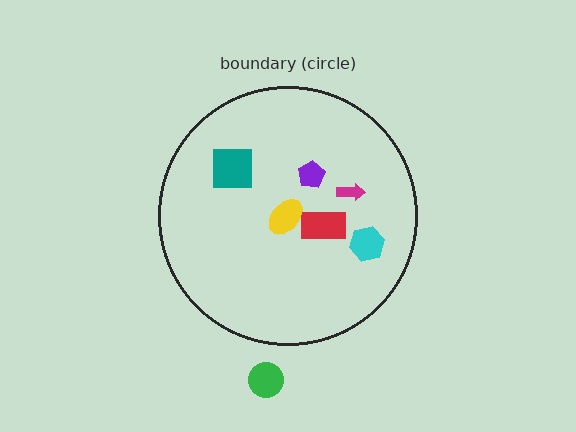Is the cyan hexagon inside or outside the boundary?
Inside.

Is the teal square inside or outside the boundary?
Inside.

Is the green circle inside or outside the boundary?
Outside.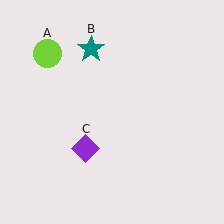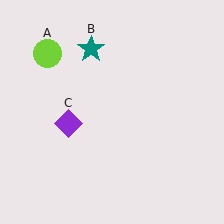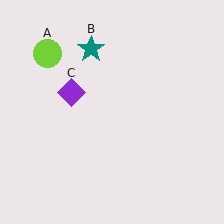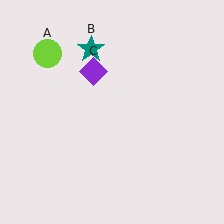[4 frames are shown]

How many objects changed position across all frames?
1 object changed position: purple diamond (object C).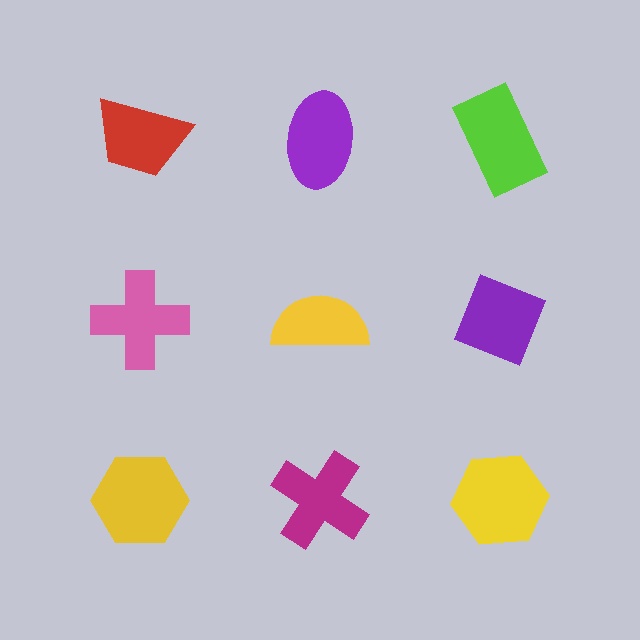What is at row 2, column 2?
A yellow semicircle.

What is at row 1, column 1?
A red trapezoid.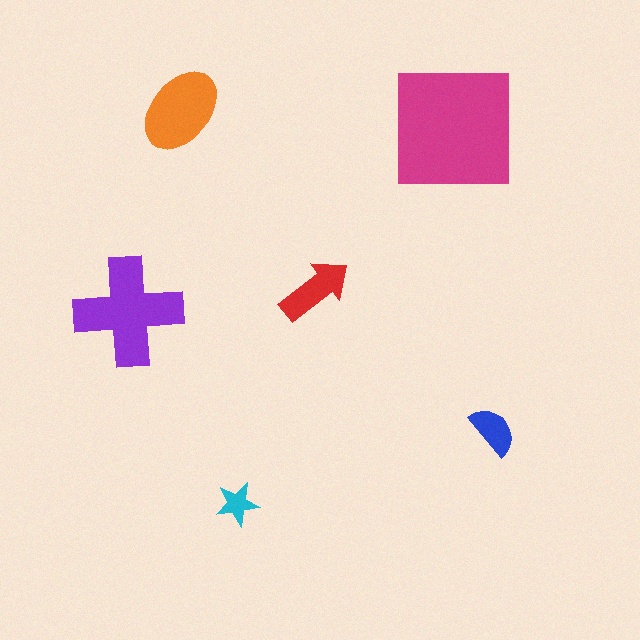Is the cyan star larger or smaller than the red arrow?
Smaller.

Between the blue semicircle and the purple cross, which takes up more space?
The purple cross.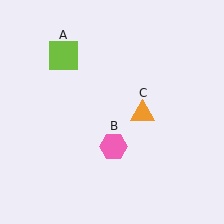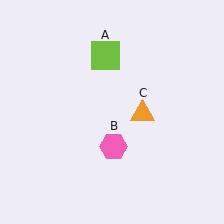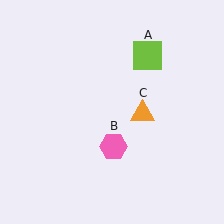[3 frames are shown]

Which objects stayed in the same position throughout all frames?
Pink hexagon (object B) and orange triangle (object C) remained stationary.